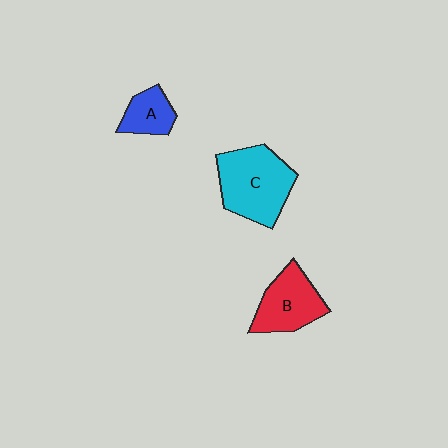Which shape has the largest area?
Shape C (cyan).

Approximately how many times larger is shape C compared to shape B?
Approximately 1.4 times.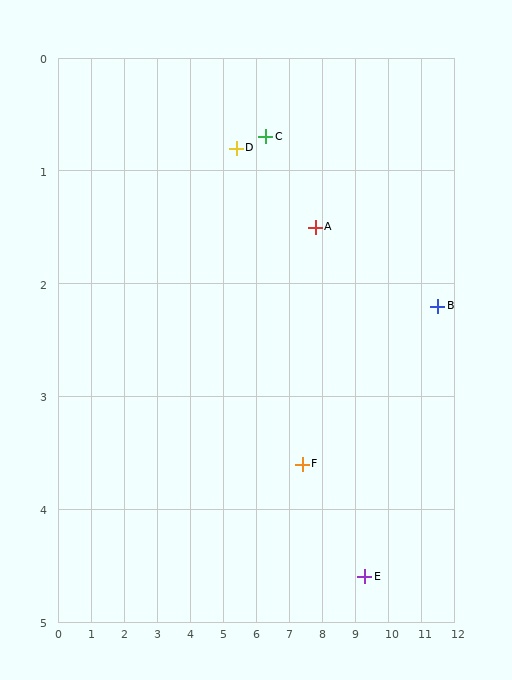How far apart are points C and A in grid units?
Points C and A are about 1.7 grid units apart.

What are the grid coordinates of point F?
Point F is at approximately (7.4, 3.6).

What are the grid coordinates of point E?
Point E is at approximately (9.3, 4.6).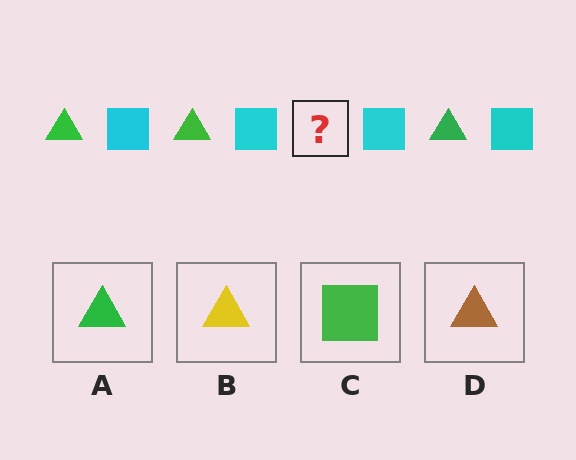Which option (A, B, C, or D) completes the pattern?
A.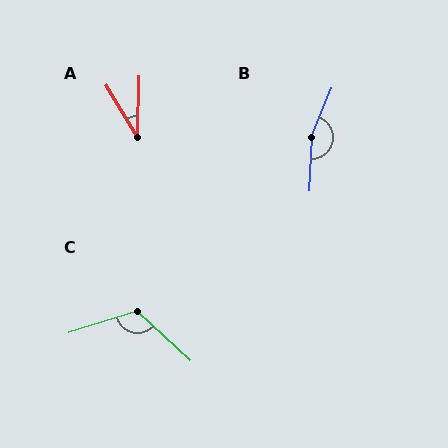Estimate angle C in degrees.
Approximately 119 degrees.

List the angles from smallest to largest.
A (32°), C (119°), B (160°).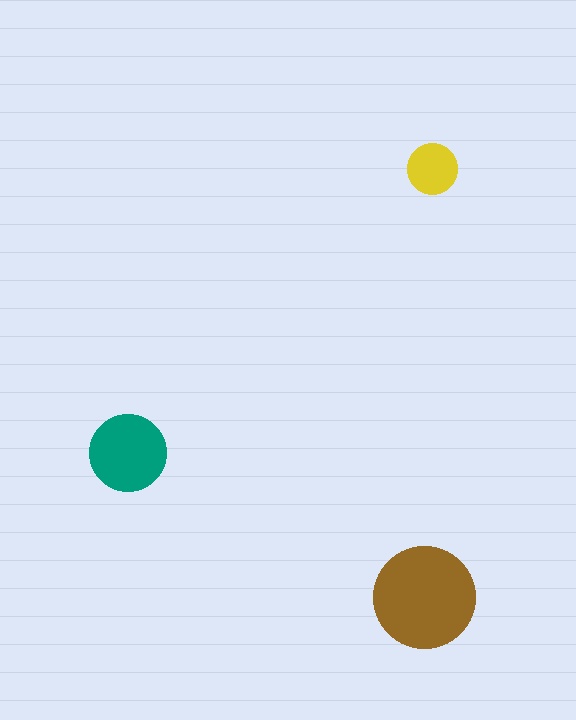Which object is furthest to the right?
The yellow circle is rightmost.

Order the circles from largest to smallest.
the brown one, the teal one, the yellow one.